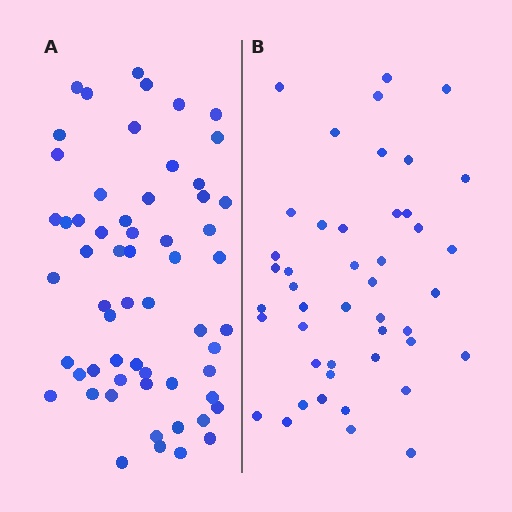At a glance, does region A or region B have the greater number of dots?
Region A (the left region) has more dots.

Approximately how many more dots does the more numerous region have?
Region A has approximately 15 more dots than region B.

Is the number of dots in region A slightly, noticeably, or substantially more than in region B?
Region A has noticeably more, but not dramatically so. The ratio is roughly 1.3 to 1.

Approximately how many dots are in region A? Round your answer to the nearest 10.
About 60 dots. (The exact count is 59, which rounds to 60.)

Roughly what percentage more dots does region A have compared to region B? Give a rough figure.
About 30% more.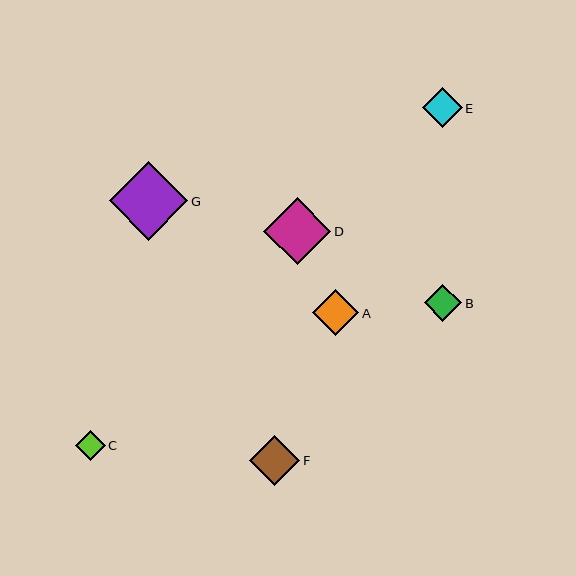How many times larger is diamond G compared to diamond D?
Diamond G is approximately 1.2 times the size of diamond D.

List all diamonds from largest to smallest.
From largest to smallest: G, D, F, A, E, B, C.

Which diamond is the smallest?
Diamond C is the smallest with a size of approximately 30 pixels.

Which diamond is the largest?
Diamond G is the largest with a size of approximately 79 pixels.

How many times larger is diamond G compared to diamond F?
Diamond G is approximately 1.6 times the size of diamond F.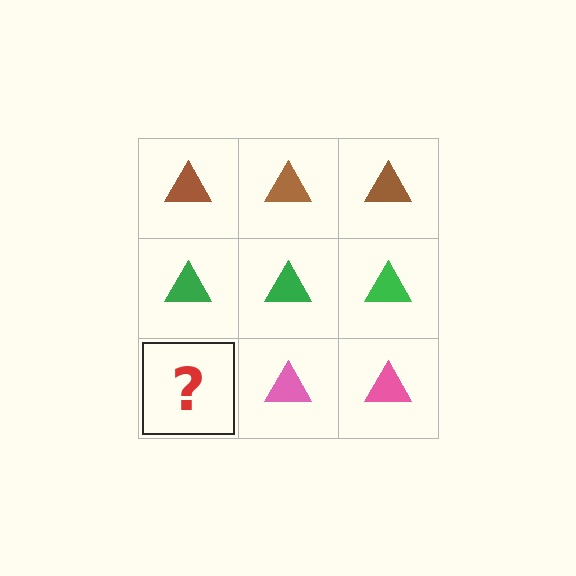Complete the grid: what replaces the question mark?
The question mark should be replaced with a pink triangle.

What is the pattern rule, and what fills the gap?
The rule is that each row has a consistent color. The gap should be filled with a pink triangle.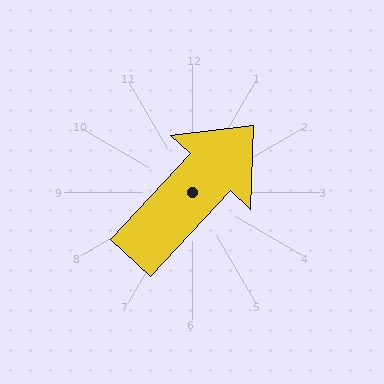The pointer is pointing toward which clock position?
Roughly 1 o'clock.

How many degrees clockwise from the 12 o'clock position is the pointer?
Approximately 43 degrees.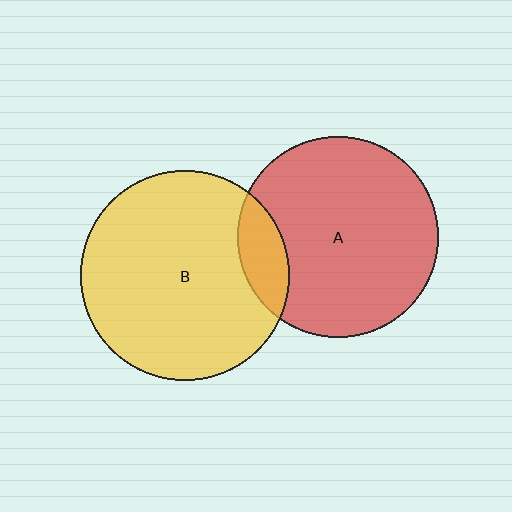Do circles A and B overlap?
Yes.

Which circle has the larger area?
Circle B (yellow).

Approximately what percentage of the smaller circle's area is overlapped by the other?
Approximately 15%.